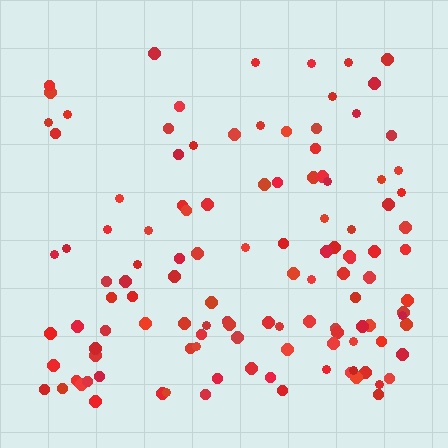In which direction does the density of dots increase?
From top to bottom, with the bottom side densest.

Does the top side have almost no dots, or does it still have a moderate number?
Still a moderate number, just noticeably fewer than the bottom.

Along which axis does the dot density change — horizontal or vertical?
Vertical.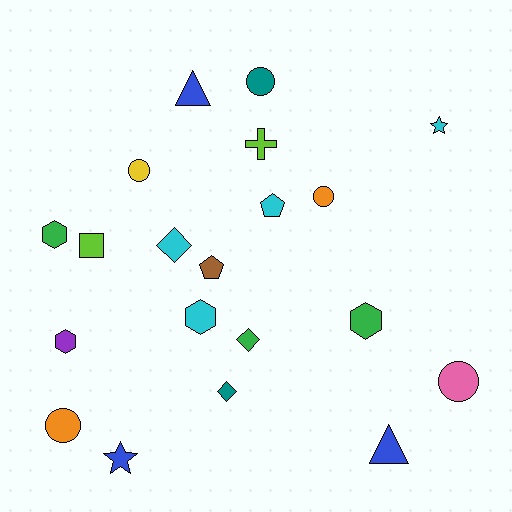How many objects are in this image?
There are 20 objects.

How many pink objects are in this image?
There is 1 pink object.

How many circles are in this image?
There are 5 circles.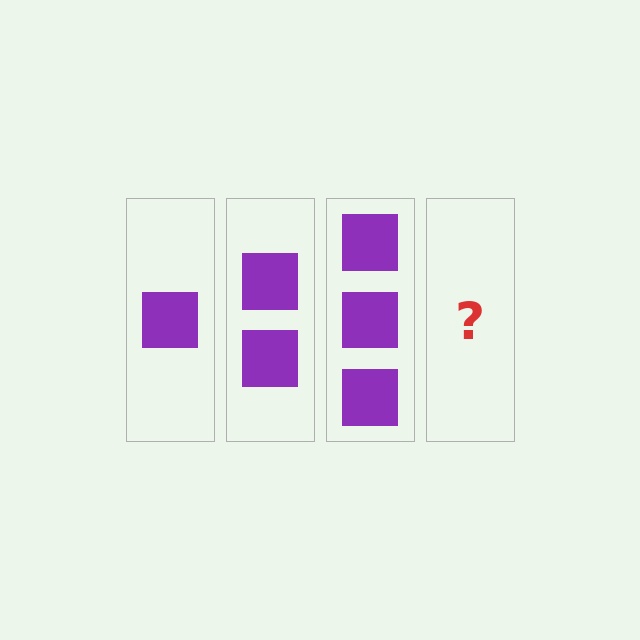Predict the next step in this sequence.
The next step is 4 squares.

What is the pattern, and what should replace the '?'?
The pattern is that each step adds one more square. The '?' should be 4 squares.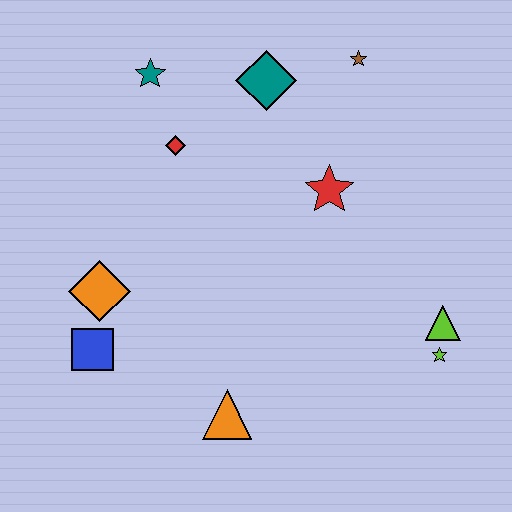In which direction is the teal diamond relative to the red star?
The teal diamond is above the red star.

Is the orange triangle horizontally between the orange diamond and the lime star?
Yes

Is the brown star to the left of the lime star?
Yes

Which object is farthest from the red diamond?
The lime star is farthest from the red diamond.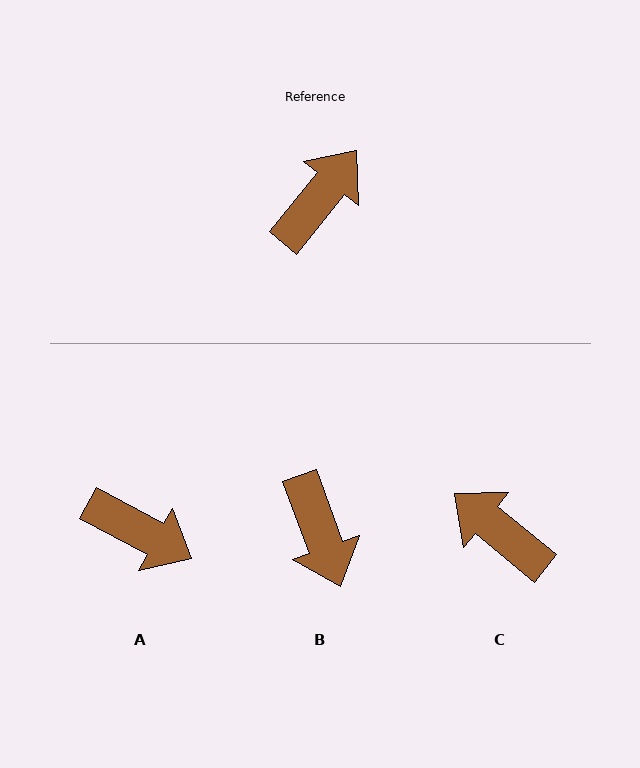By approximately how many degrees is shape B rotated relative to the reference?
Approximately 121 degrees clockwise.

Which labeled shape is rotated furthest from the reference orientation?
B, about 121 degrees away.